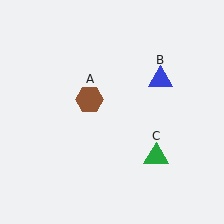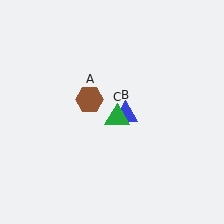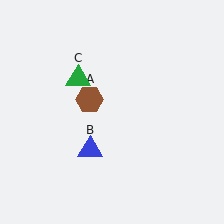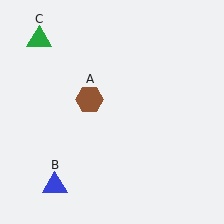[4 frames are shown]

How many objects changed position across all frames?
2 objects changed position: blue triangle (object B), green triangle (object C).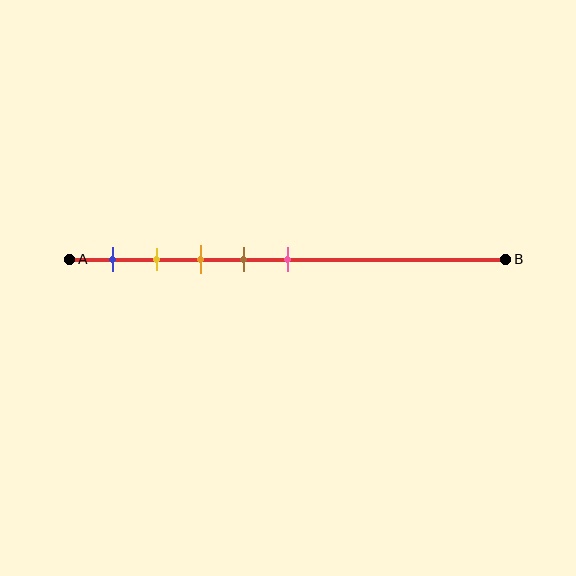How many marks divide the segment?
There are 5 marks dividing the segment.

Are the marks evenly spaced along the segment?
Yes, the marks are approximately evenly spaced.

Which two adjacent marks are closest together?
The yellow and orange marks are the closest adjacent pair.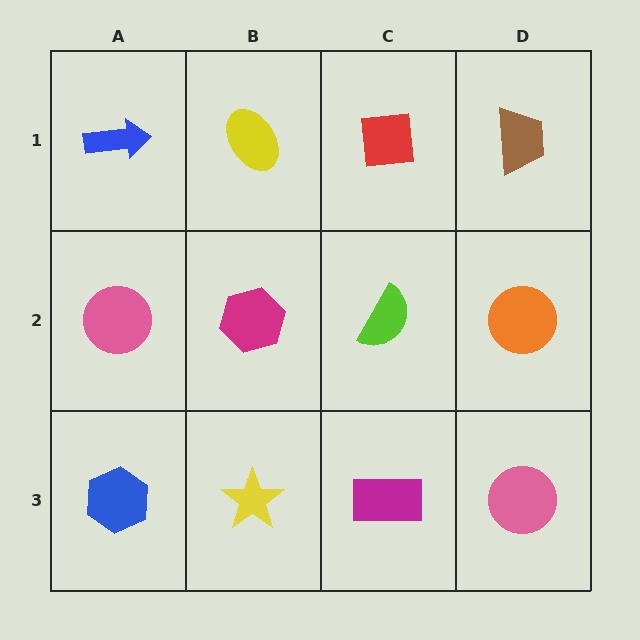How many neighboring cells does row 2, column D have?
3.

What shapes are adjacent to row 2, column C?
A red square (row 1, column C), a magenta rectangle (row 3, column C), a magenta hexagon (row 2, column B), an orange circle (row 2, column D).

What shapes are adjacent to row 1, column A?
A pink circle (row 2, column A), a yellow ellipse (row 1, column B).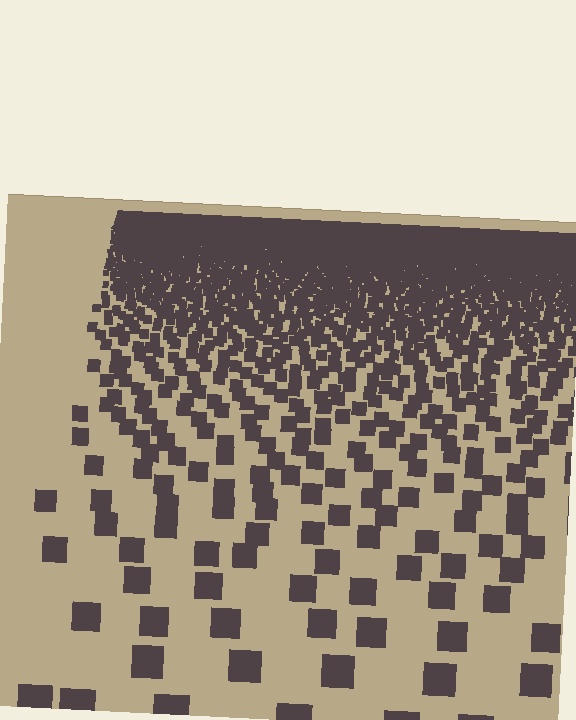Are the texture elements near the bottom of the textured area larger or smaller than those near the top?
Larger. Near the bottom, elements are closer to the viewer and appear at a bigger on-screen size.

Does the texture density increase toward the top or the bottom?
Density increases toward the top.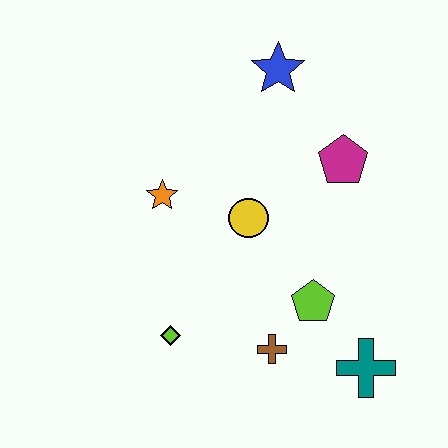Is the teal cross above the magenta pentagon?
No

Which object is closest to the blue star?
The magenta pentagon is closest to the blue star.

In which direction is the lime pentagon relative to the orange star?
The lime pentagon is to the right of the orange star.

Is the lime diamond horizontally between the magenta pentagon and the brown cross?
No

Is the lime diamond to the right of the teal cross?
No